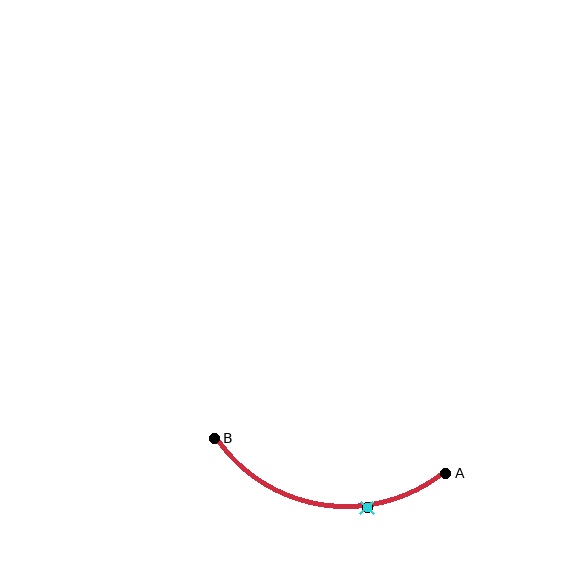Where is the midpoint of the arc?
The arc midpoint is the point on the curve farthest from the straight line joining A and B. It sits below that line.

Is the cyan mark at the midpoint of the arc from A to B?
No. The cyan mark lies on the arc but is closer to endpoint A. The arc midpoint would be at the point on the curve equidistant along the arc from both A and B.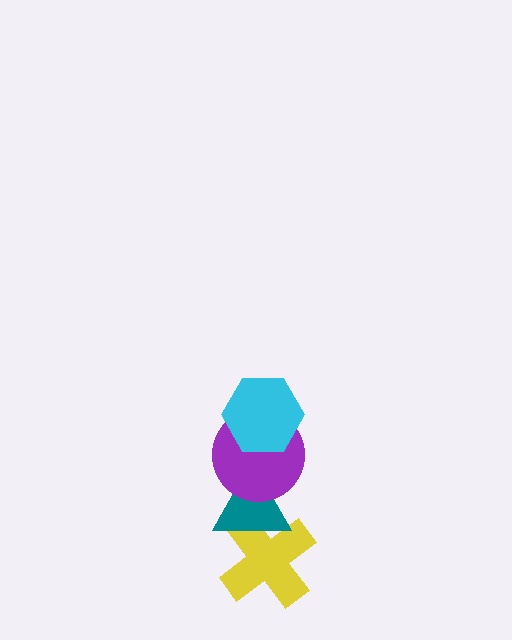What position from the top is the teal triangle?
The teal triangle is 3rd from the top.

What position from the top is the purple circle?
The purple circle is 2nd from the top.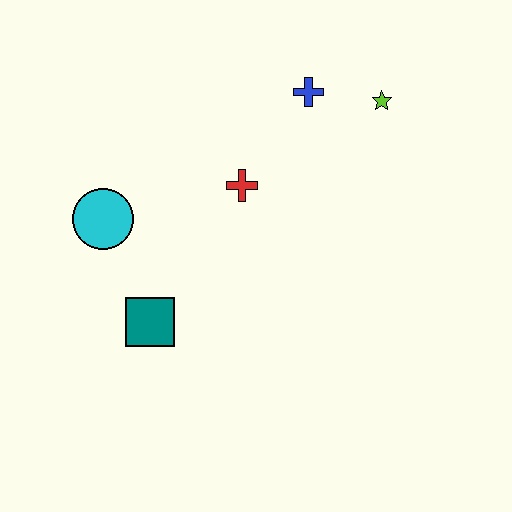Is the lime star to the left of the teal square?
No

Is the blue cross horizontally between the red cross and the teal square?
No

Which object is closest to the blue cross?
The lime star is closest to the blue cross.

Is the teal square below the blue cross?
Yes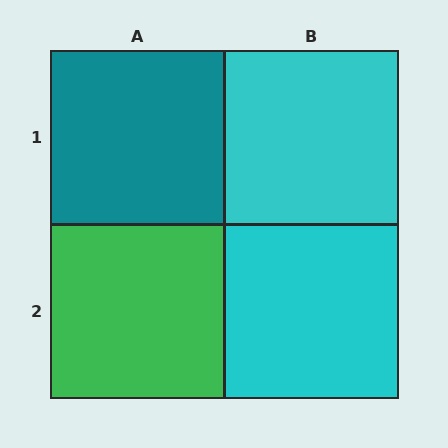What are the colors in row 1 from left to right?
Teal, cyan.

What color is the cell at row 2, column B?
Cyan.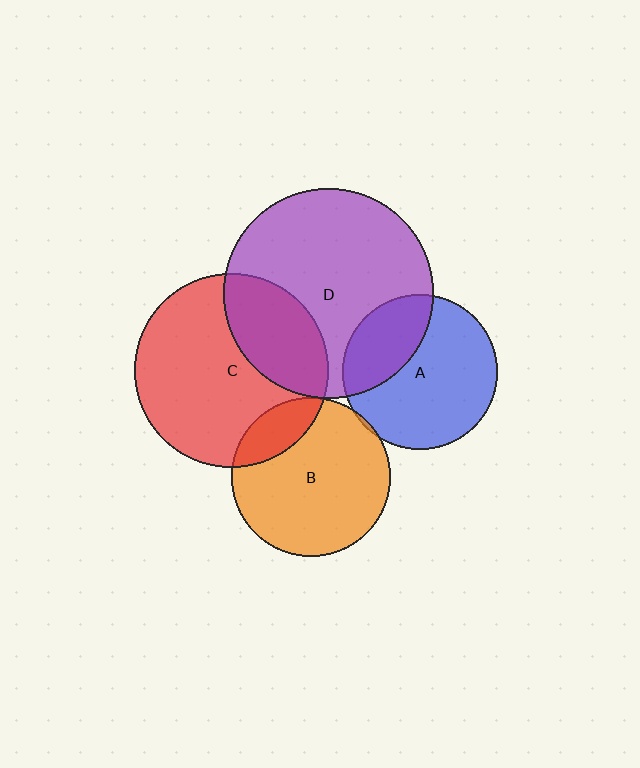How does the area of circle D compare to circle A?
Approximately 1.8 times.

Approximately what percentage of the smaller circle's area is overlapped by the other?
Approximately 30%.